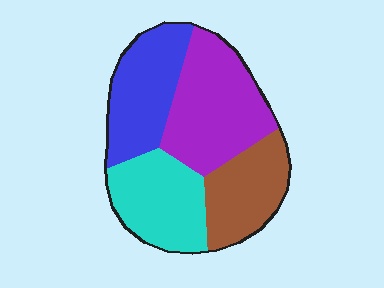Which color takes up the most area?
Purple, at roughly 30%.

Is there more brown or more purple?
Purple.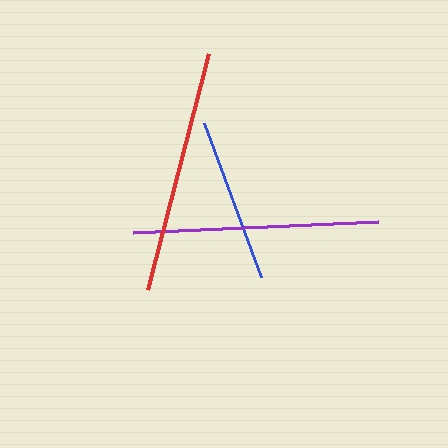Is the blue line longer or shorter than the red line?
The red line is longer than the blue line.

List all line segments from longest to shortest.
From longest to shortest: purple, red, blue.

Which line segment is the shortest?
The blue line is the shortest at approximately 165 pixels.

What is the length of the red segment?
The red segment is approximately 244 pixels long.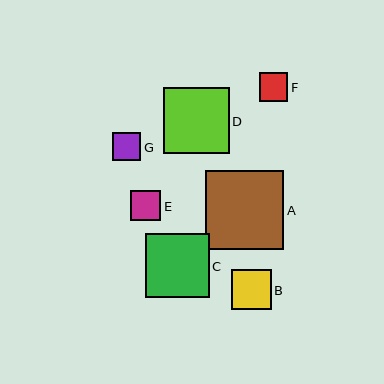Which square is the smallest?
Square F is the smallest with a size of approximately 28 pixels.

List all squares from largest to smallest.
From largest to smallest: A, D, C, B, E, G, F.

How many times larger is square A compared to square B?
Square A is approximately 2.0 times the size of square B.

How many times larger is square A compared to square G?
Square A is approximately 2.8 times the size of square G.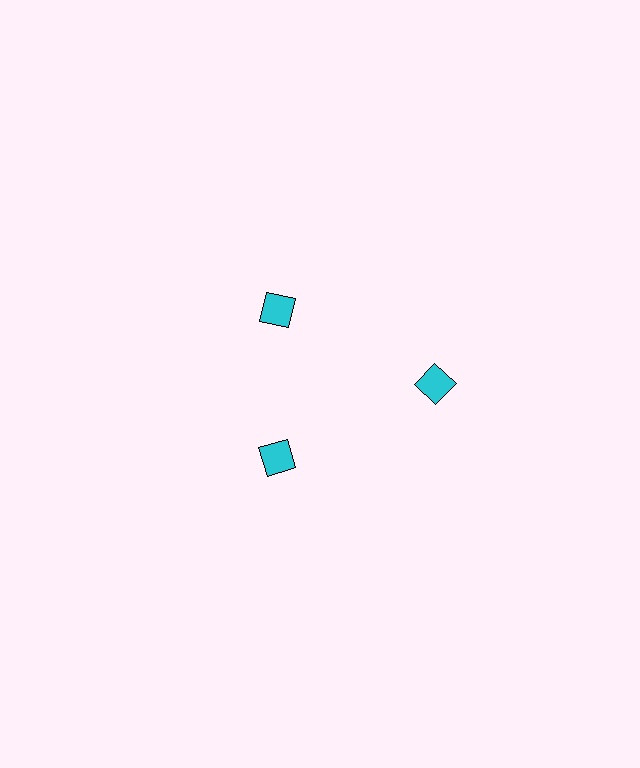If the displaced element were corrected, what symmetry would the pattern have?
It would have 3-fold rotational symmetry — the pattern would map onto itself every 120 degrees.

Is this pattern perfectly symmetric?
No. The 3 cyan squares are arranged in a ring, but one element near the 3 o'clock position is pushed outward from the center, breaking the 3-fold rotational symmetry.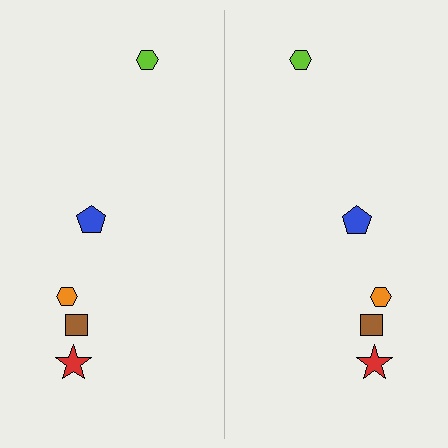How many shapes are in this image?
There are 10 shapes in this image.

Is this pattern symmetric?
Yes, this pattern has bilateral (reflection) symmetry.